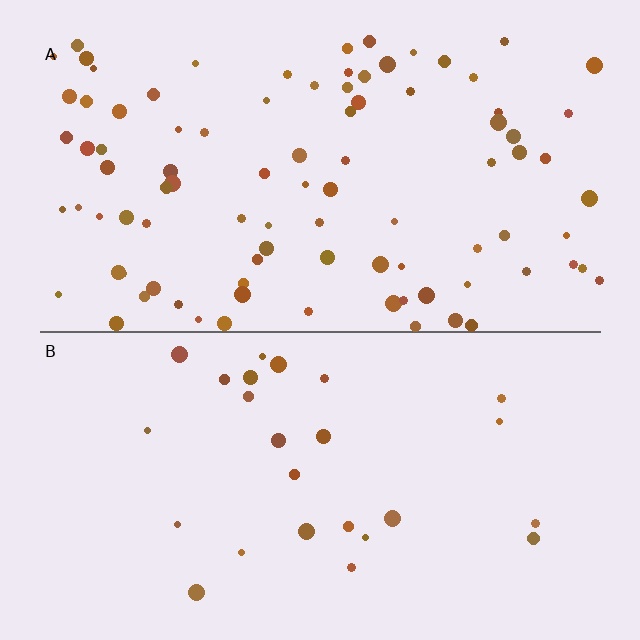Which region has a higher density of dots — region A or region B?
A (the top).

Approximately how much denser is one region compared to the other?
Approximately 3.5× — region A over region B.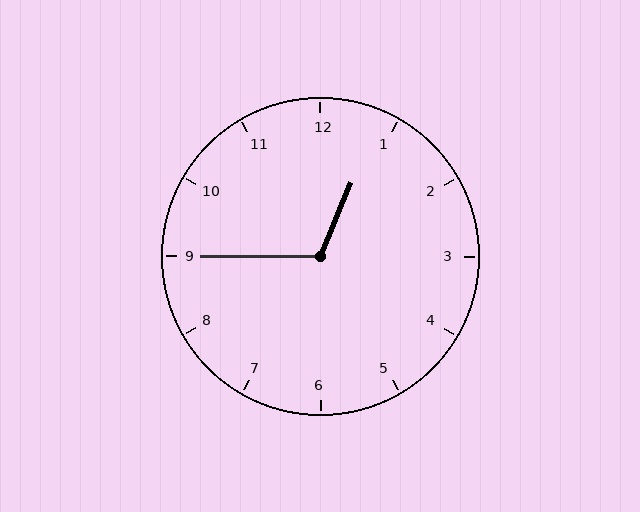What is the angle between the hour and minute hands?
Approximately 112 degrees.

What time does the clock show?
12:45.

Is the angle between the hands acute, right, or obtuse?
It is obtuse.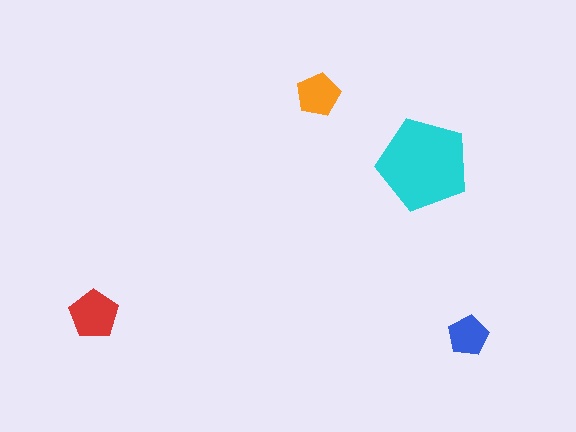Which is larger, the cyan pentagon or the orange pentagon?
The cyan one.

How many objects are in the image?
There are 4 objects in the image.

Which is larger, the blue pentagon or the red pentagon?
The red one.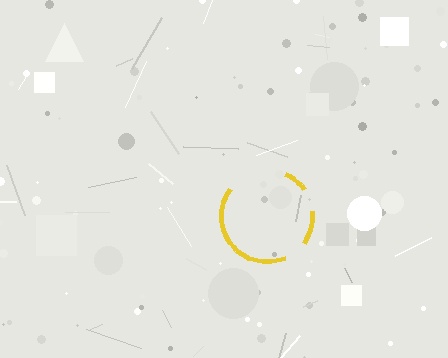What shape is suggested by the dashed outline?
The dashed outline suggests a circle.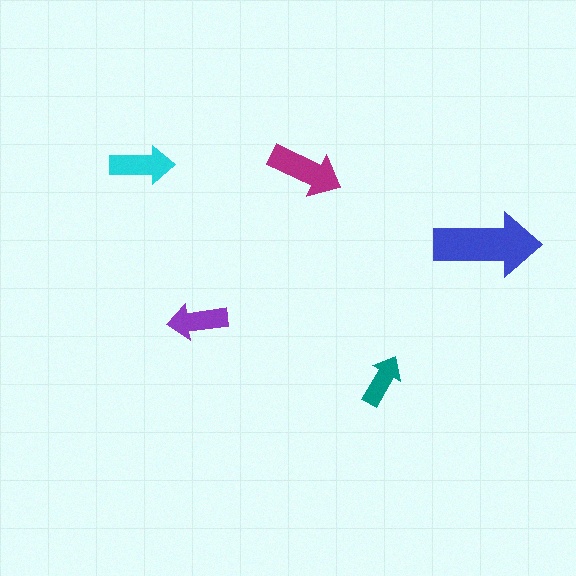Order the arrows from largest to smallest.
the blue one, the magenta one, the cyan one, the purple one, the teal one.